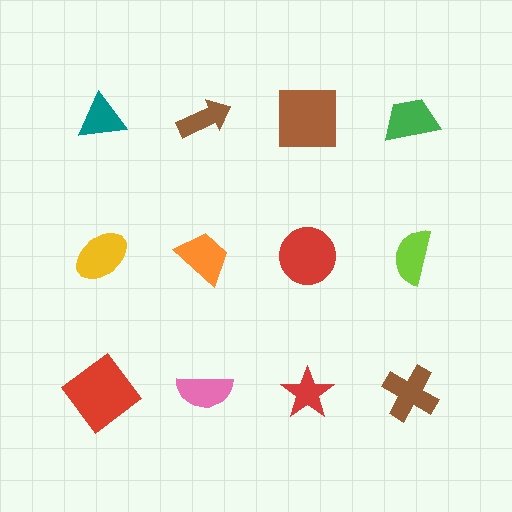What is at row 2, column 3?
A red circle.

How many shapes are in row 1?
4 shapes.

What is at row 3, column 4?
A brown cross.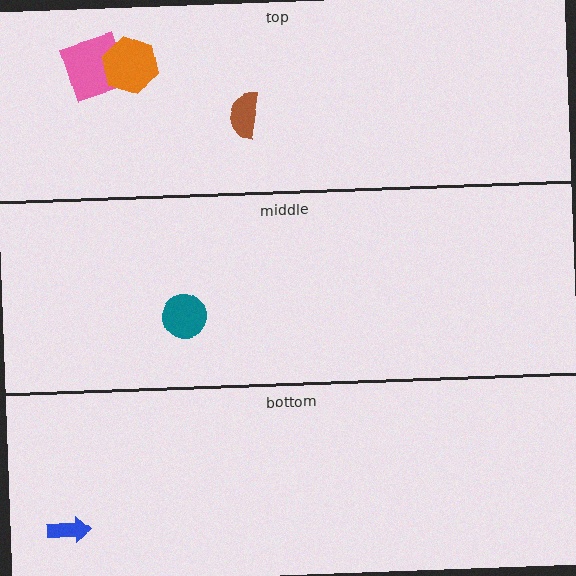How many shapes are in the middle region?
1.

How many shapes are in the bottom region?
1.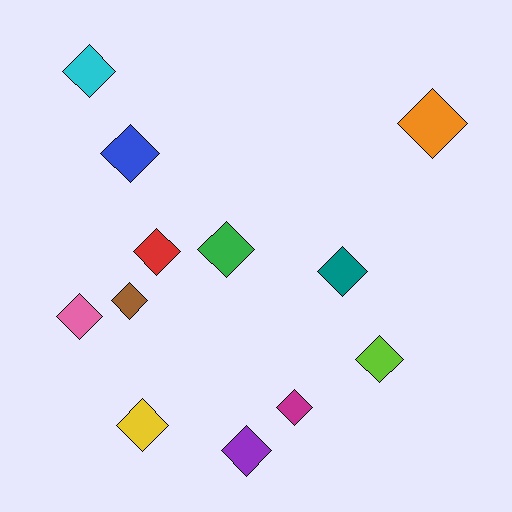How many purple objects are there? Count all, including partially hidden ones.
There is 1 purple object.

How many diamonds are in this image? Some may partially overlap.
There are 12 diamonds.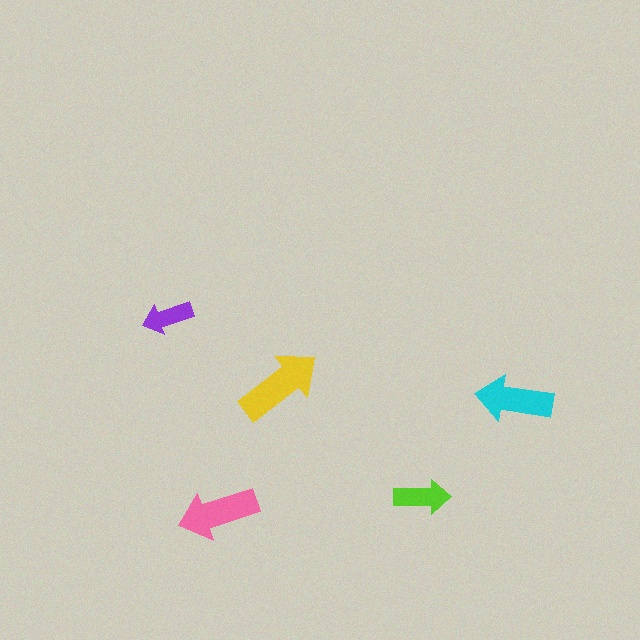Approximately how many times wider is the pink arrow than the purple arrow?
About 1.5 times wider.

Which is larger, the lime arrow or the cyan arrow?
The cyan one.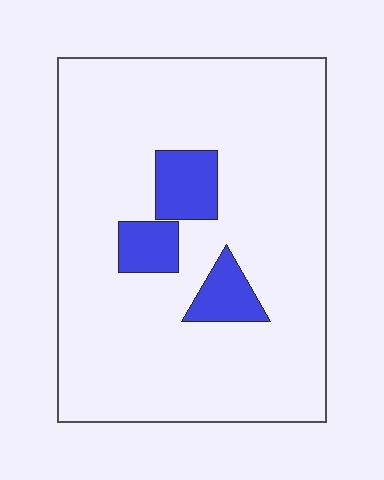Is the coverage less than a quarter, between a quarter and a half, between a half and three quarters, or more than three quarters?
Less than a quarter.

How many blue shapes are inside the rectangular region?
3.